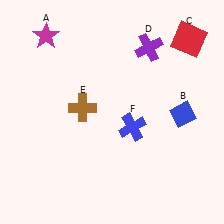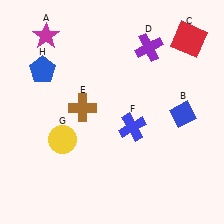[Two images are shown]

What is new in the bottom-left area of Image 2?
A yellow circle (G) was added in the bottom-left area of Image 2.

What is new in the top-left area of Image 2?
A blue pentagon (H) was added in the top-left area of Image 2.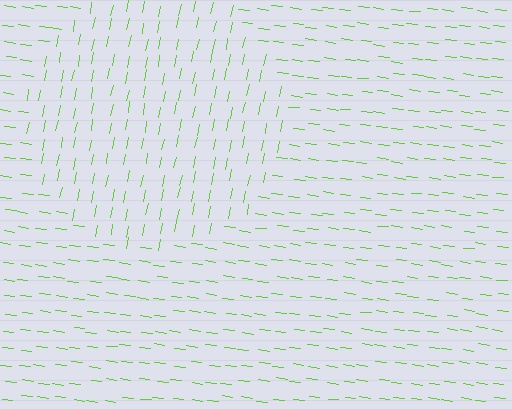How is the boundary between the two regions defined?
The boundary is defined purely by a change in line orientation (approximately 86 degrees difference). All lines are the same color and thickness.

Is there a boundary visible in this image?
Yes, there is a texture boundary formed by a change in line orientation.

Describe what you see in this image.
The image is filled with small lime line segments. A circle region in the image has lines oriented differently from the surrounding lines, creating a visible texture boundary.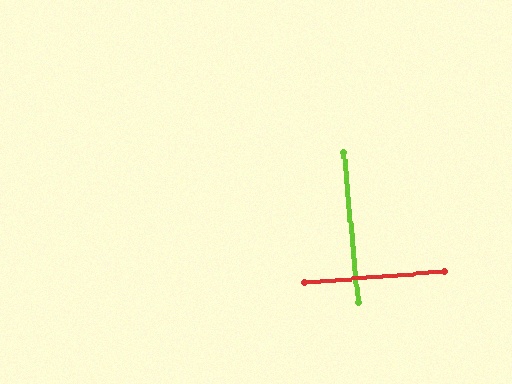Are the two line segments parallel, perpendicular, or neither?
Perpendicular — they meet at approximately 89°.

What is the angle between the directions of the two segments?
Approximately 89 degrees.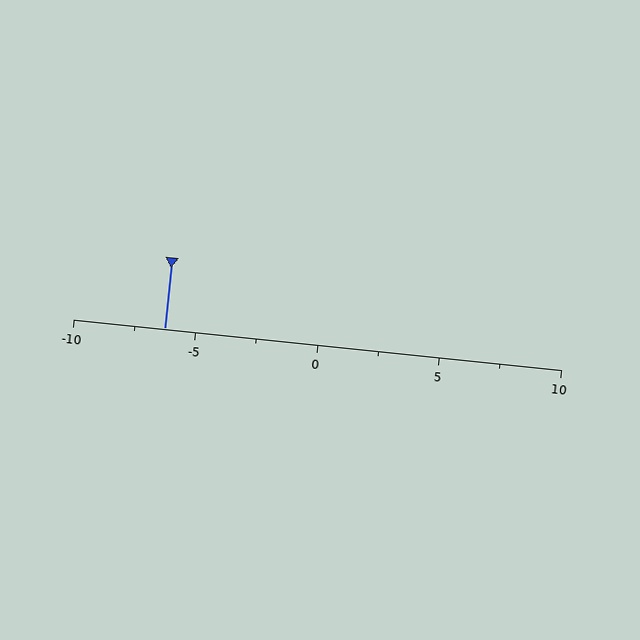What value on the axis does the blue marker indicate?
The marker indicates approximately -6.2.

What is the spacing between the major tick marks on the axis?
The major ticks are spaced 5 apart.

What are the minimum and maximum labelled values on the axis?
The axis runs from -10 to 10.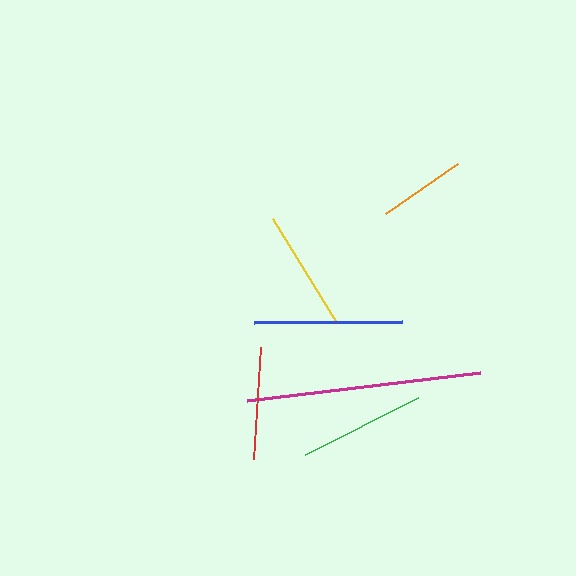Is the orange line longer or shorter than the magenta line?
The magenta line is longer than the orange line.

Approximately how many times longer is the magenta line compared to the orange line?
The magenta line is approximately 2.7 times the length of the orange line.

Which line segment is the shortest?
The orange line is the shortest at approximately 88 pixels.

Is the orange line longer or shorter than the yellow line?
The yellow line is longer than the orange line.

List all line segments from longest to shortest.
From longest to shortest: magenta, blue, green, yellow, red, orange.